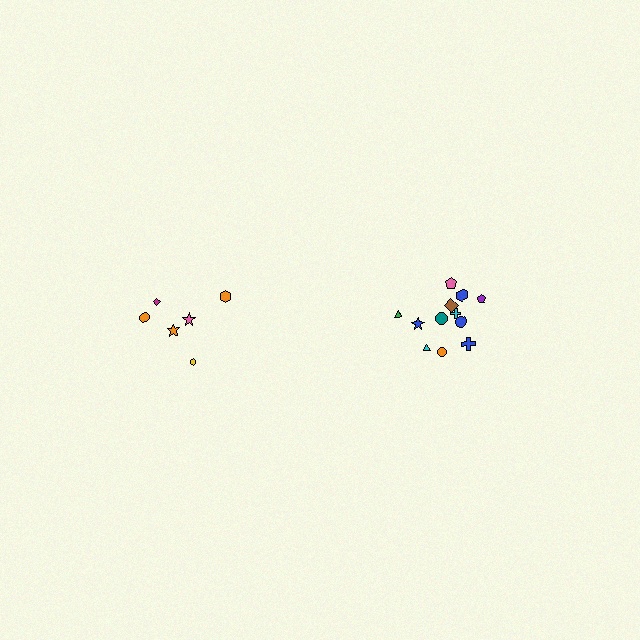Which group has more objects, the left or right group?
The right group.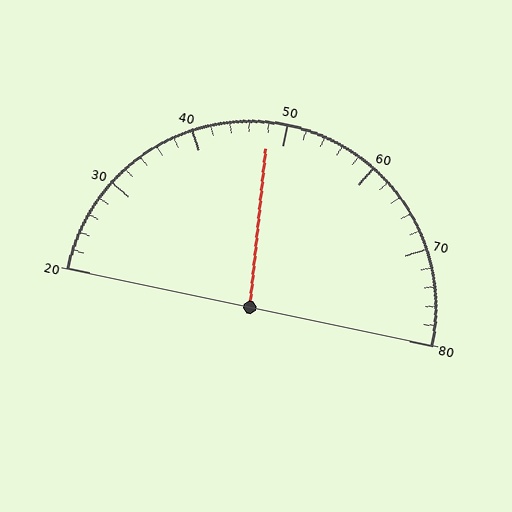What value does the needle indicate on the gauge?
The needle indicates approximately 48.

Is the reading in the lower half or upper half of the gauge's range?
The reading is in the lower half of the range (20 to 80).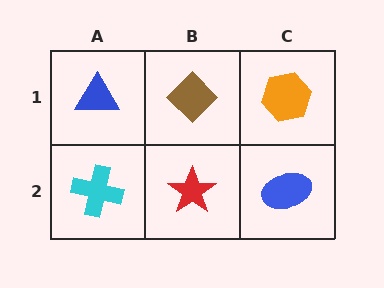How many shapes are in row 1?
3 shapes.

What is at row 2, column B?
A red star.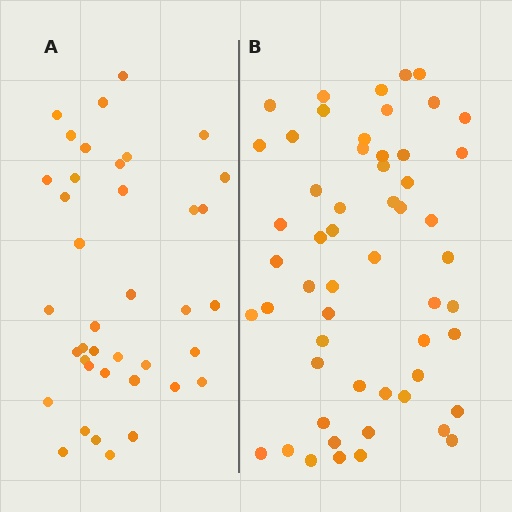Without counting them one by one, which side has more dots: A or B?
Region B (the right region) has more dots.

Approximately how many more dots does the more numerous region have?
Region B has approximately 15 more dots than region A.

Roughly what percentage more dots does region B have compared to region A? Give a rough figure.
About 40% more.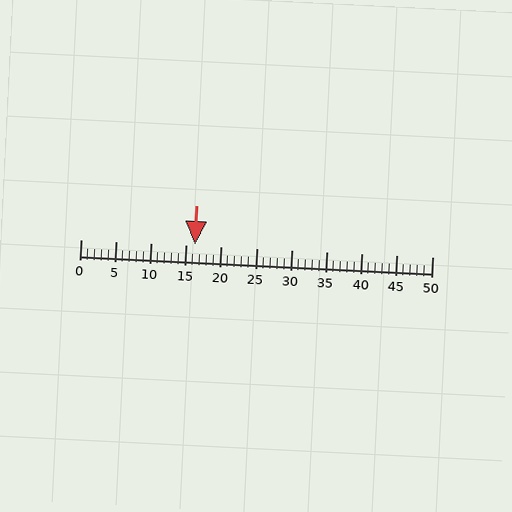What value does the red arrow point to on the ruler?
The red arrow points to approximately 16.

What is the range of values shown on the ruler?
The ruler shows values from 0 to 50.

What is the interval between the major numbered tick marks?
The major tick marks are spaced 5 units apart.